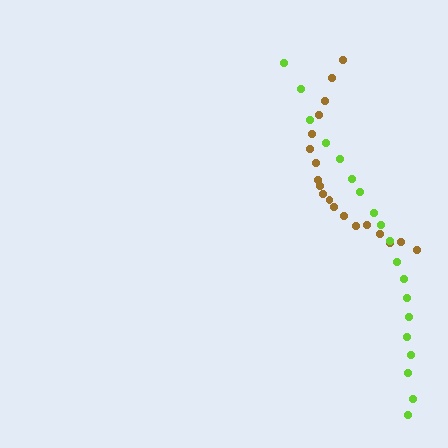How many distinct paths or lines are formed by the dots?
There are 2 distinct paths.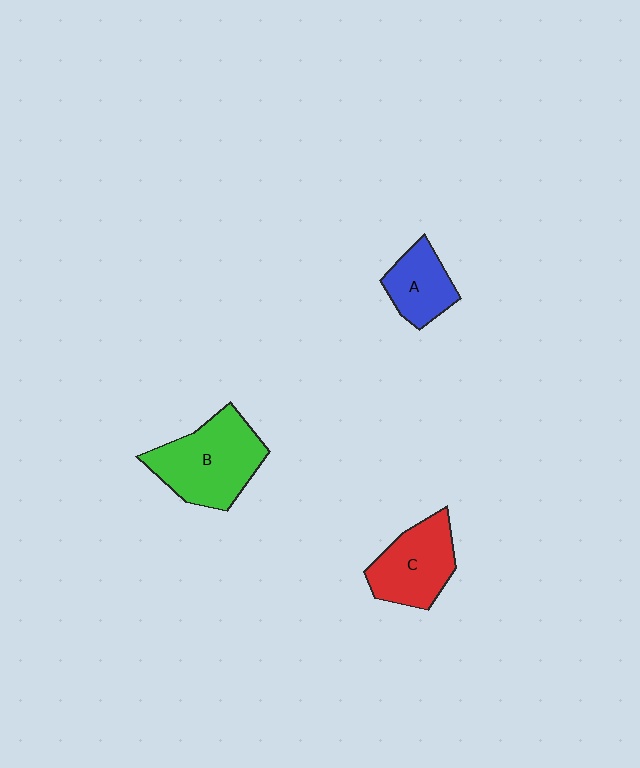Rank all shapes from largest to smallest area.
From largest to smallest: B (green), C (red), A (blue).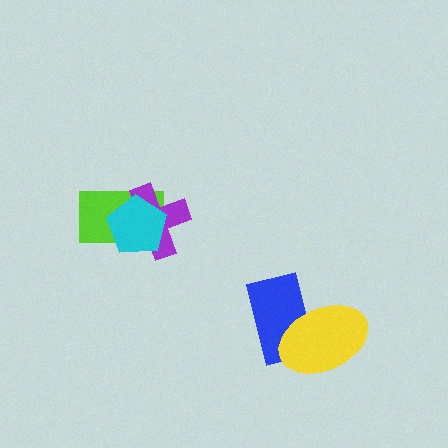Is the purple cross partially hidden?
Yes, it is partially covered by another shape.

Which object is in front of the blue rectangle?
The yellow ellipse is in front of the blue rectangle.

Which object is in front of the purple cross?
The cyan pentagon is in front of the purple cross.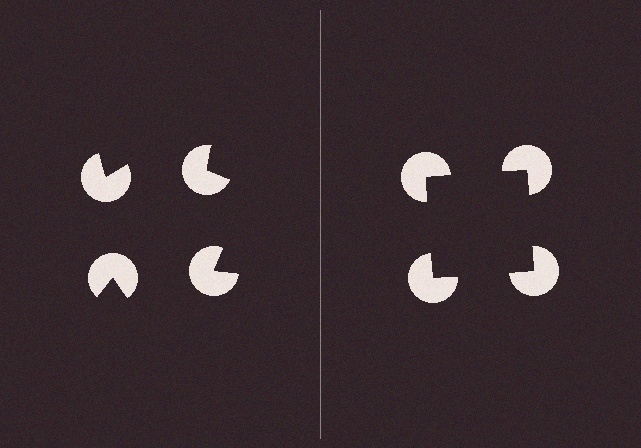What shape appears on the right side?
An illusory square.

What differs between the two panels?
The pac-man discs are positioned identically on both sides; only the wedge orientations differ. On the right they align to a square; on the left they are misaligned.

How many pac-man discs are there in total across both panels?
8 — 4 on each side.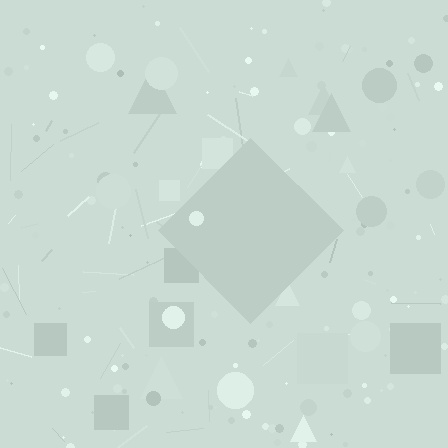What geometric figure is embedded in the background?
A diamond is embedded in the background.